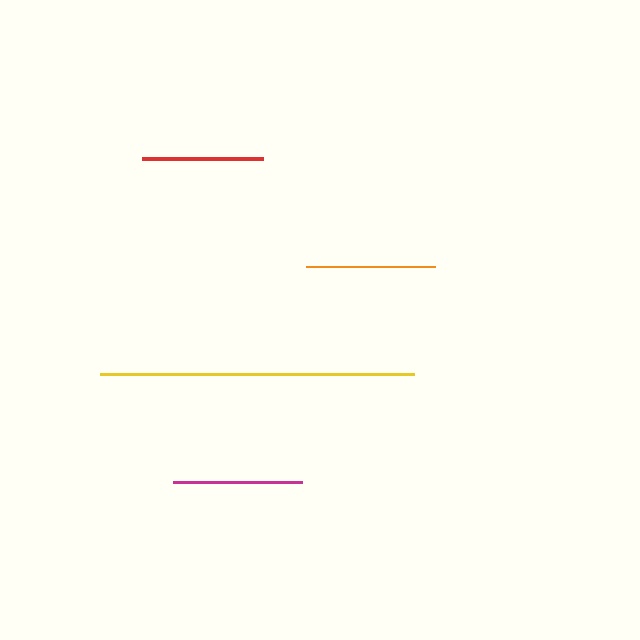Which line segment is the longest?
The yellow line is the longest at approximately 314 pixels.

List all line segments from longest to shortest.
From longest to shortest: yellow, orange, magenta, red.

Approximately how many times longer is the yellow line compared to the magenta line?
The yellow line is approximately 2.4 times the length of the magenta line.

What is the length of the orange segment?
The orange segment is approximately 129 pixels long.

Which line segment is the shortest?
The red line is the shortest at approximately 121 pixels.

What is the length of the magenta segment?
The magenta segment is approximately 129 pixels long.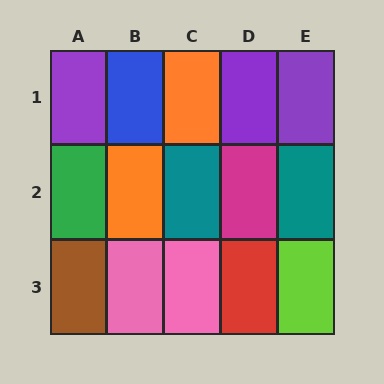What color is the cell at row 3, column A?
Brown.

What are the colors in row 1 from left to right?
Purple, blue, orange, purple, purple.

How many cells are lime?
1 cell is lime.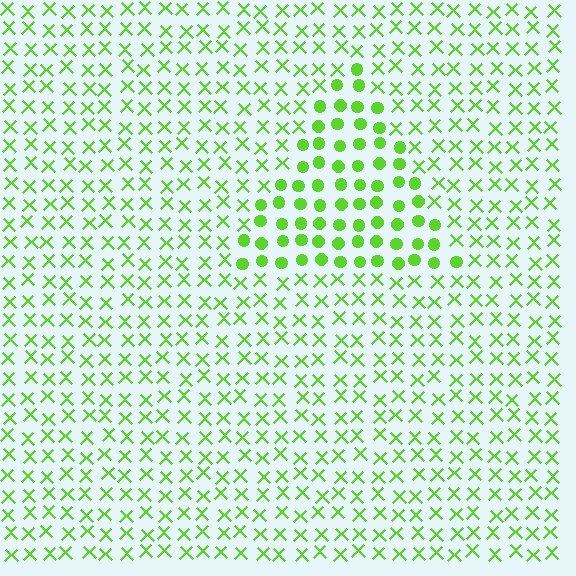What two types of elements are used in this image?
The image uses circles inside the triangle region and X marks outside it.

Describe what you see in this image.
The image is filled with small lime elements arranged in a uniform grid. A triangle-shaped region contains circles, while the surrounding area contains X marks. The boundary is defined purely by the change in element shape.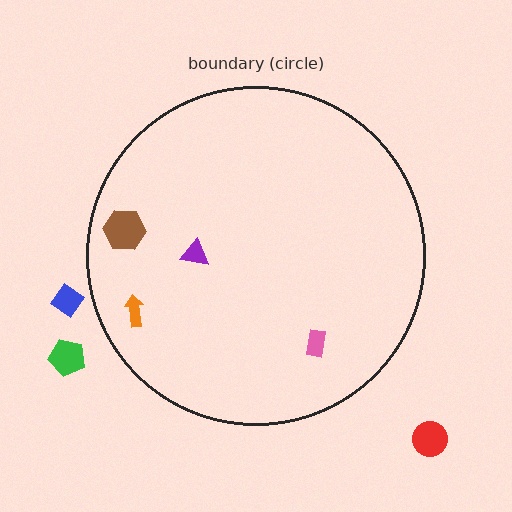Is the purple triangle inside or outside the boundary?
Inside.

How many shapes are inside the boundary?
4 inside, 3 outside.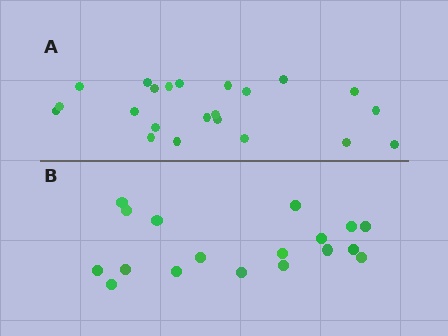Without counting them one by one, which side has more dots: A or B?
Region A (the top region) has more dots.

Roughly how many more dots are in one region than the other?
Region A has about 4 more dots than region B.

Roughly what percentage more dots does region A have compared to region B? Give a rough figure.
About 20% more.